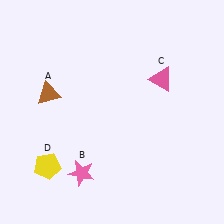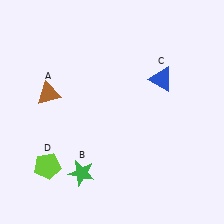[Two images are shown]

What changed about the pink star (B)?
In Image 1, B is pink. In Image 2, it changed to green.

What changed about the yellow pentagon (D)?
In Image 1, D is yellow. In Image 2, it changed to lime.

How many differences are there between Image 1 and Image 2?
There are 3 differences between the two images.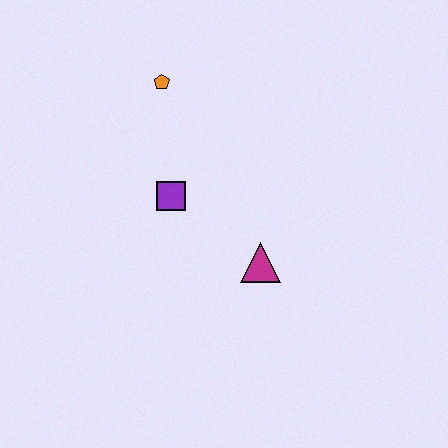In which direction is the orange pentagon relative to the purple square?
The orange pentagon is above the purple square.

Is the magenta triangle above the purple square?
No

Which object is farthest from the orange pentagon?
The magenta triangle is farthest from the orange pentagon.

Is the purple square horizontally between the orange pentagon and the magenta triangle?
Yes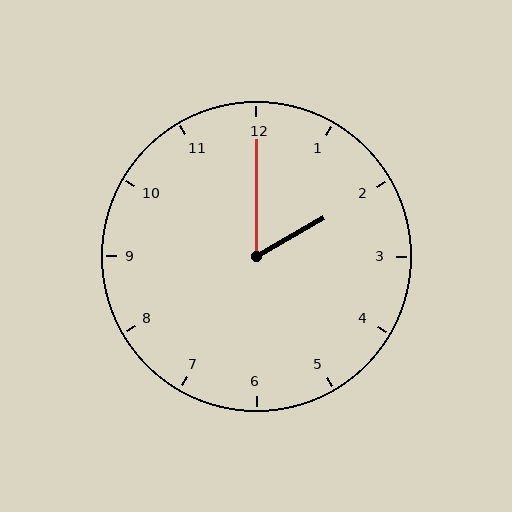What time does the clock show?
2:00.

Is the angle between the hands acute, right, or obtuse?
It is acute.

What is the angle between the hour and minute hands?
Approximately 60 degrees.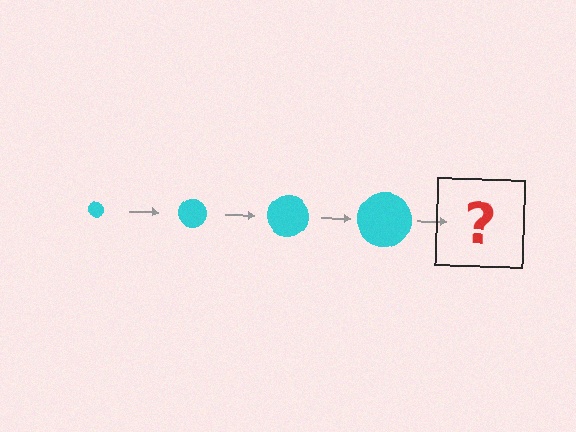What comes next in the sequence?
The next element should be a cyan circle, larger than the previous one.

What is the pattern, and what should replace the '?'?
The pattern is that the circle gets progressively larger each step. The '?' should be a cyan circle, larger than the previous one.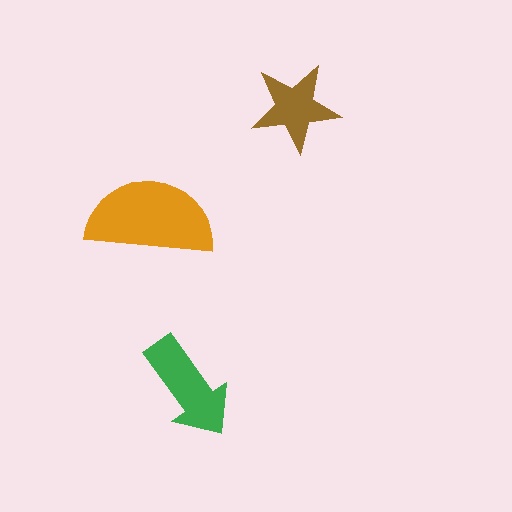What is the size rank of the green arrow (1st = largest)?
2nd.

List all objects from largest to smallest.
The orange semicircle, the green arrow, the brown star.